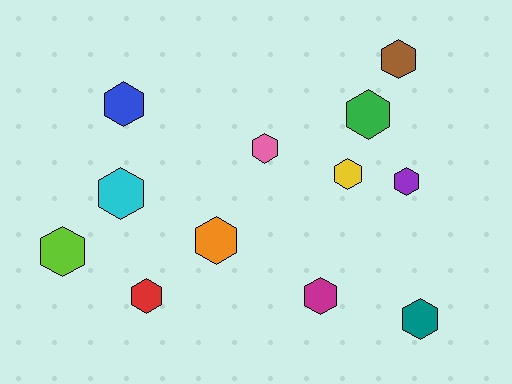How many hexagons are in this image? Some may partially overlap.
There are 12 hexagons.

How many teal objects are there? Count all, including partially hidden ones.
There is 1 teal object.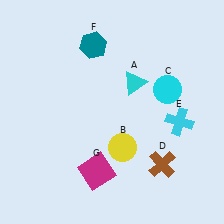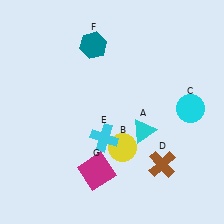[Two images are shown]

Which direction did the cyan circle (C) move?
The cyan circle (C) moved right.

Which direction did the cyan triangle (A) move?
The cyan triangle (A) moved down.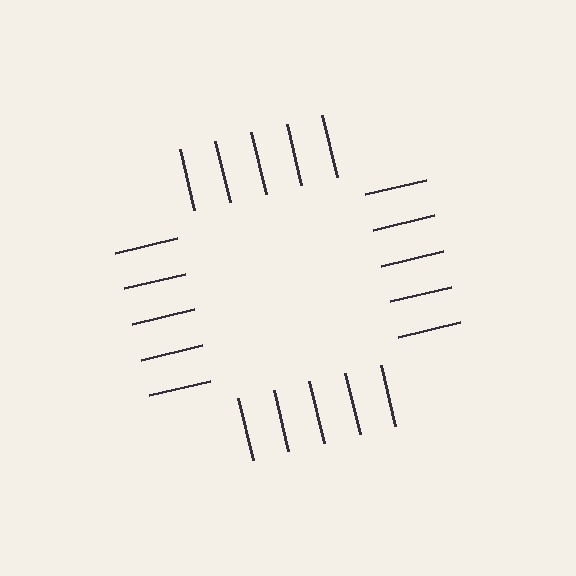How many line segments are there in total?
20 — 5 along each of the 4 edges.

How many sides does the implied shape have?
4 sides — the line-ends trace a square.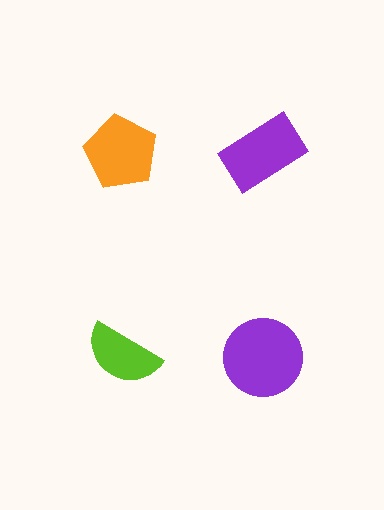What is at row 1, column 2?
A purple rectangle.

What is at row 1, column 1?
An orange pentagon.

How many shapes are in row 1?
2 shapes.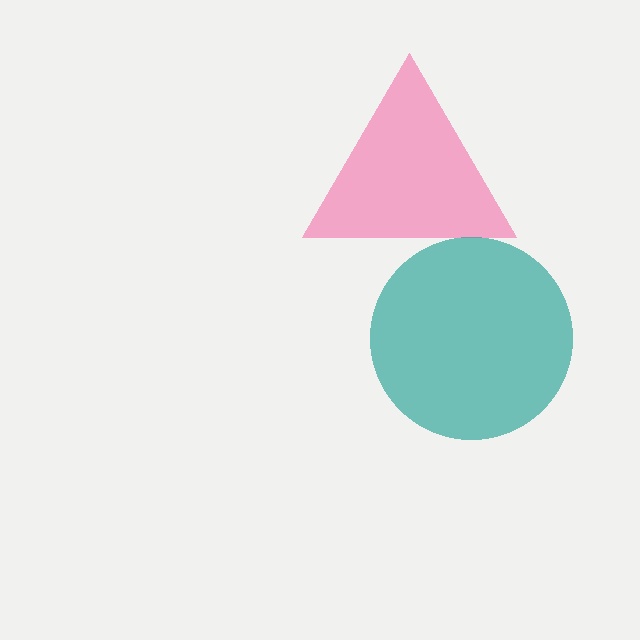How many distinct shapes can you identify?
There are 2 distinct shapes: a pink triangle, a teal circle.